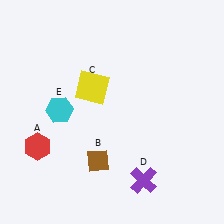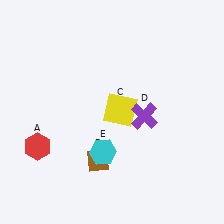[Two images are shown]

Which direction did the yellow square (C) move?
The yellow square (C) moved right.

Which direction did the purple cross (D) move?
The purple cross (D) moved up.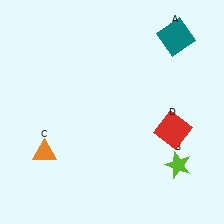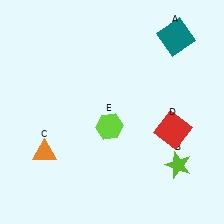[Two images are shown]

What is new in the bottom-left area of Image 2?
A lime hexagon (E) was added in the bottom-left area of Image 2.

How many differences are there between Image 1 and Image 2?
There is 1 difference between the two images.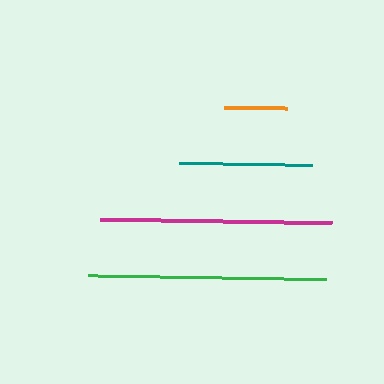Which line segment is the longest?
The green line is the longest at approximately 238 pixels.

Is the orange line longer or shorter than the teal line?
The teal line is longer than the orange line.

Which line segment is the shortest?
The orange line is the shortest at approximately 64 pixels.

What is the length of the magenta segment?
The magenta segment is approximately 232 pixels long.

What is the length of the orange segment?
The orange segment is approximately 64 pixels long.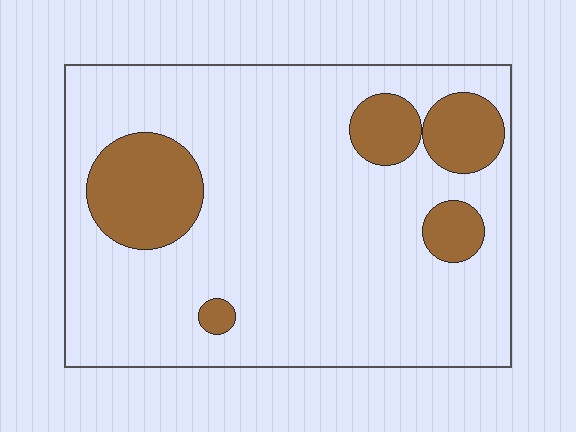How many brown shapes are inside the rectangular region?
5.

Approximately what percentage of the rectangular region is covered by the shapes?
Approximately 20%.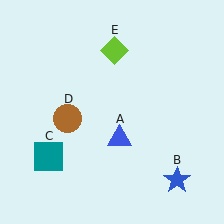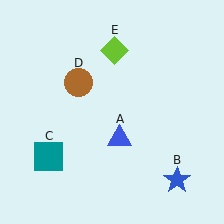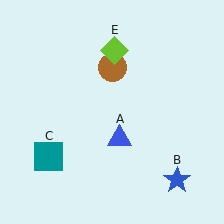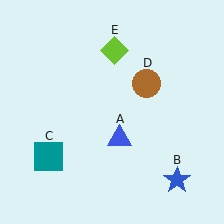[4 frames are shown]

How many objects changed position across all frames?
1 object changed position: brown circle (object D).